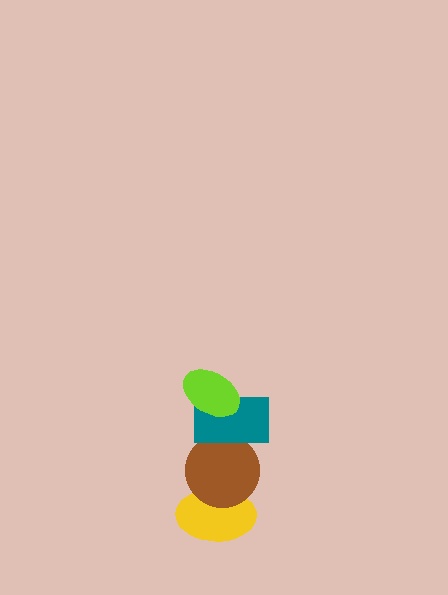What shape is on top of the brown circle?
The teal rectangle is on top of the brown circle.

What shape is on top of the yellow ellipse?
The brown circle is on top of the yellow ellipse.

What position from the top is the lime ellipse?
The lime ellipse is 1st from the top.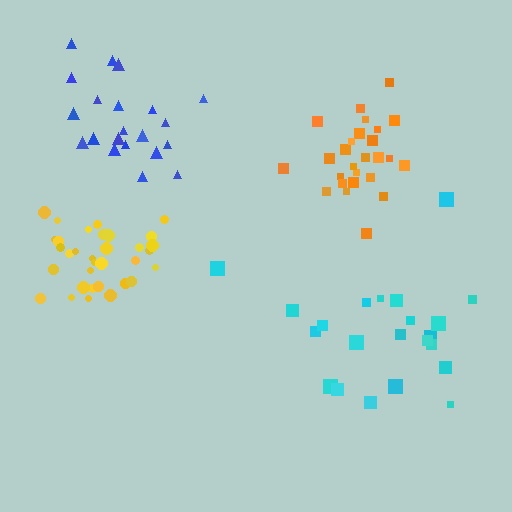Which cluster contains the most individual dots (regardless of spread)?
Yellow (33).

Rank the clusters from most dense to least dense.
orange, yellow, blue, cyan.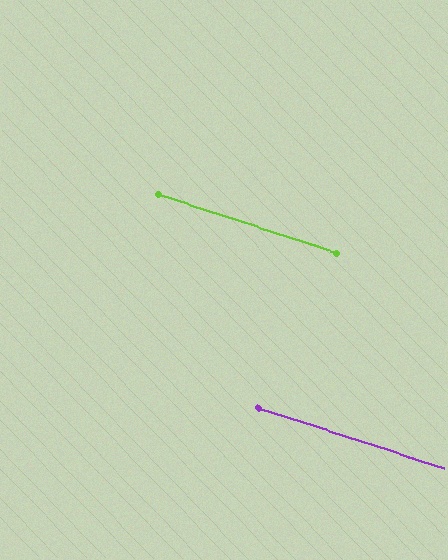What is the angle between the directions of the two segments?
Approximately 0 degrees.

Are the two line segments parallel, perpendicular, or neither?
Parallel — their directions differ by only 0.3°.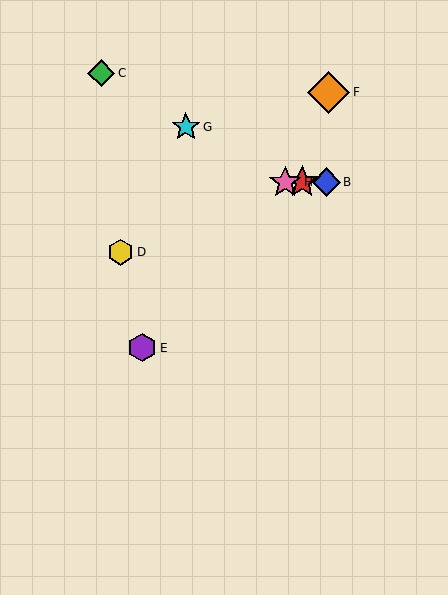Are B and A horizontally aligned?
Yes, both are at y≈182.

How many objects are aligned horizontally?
3 objects (A, B, H) are aligned horizontally.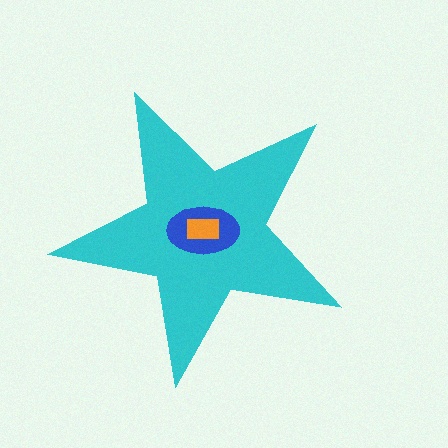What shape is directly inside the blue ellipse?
The orange rectangle.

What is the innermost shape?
The orange rectangle.